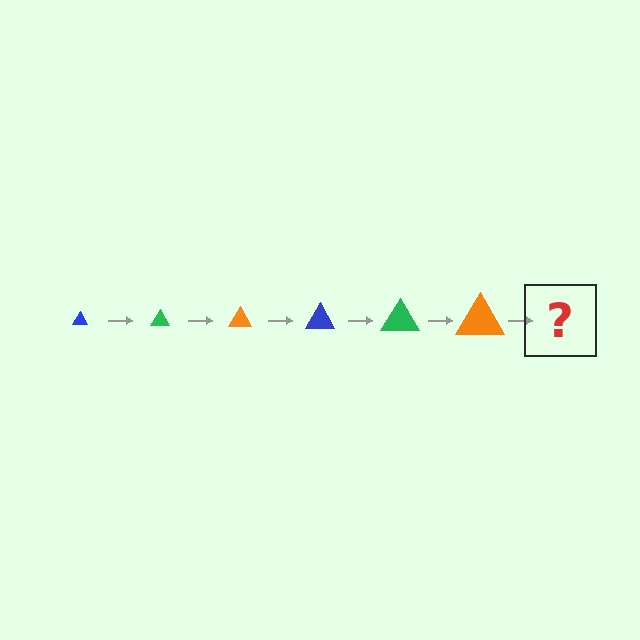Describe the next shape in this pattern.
It should be a blue triangle, larger than the previous one.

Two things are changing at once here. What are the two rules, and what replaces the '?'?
The two rules are that the triangle grows larger each step and the color cycles through blue, green, and orange. The '?' should be a blue triangle, larger than the previous one.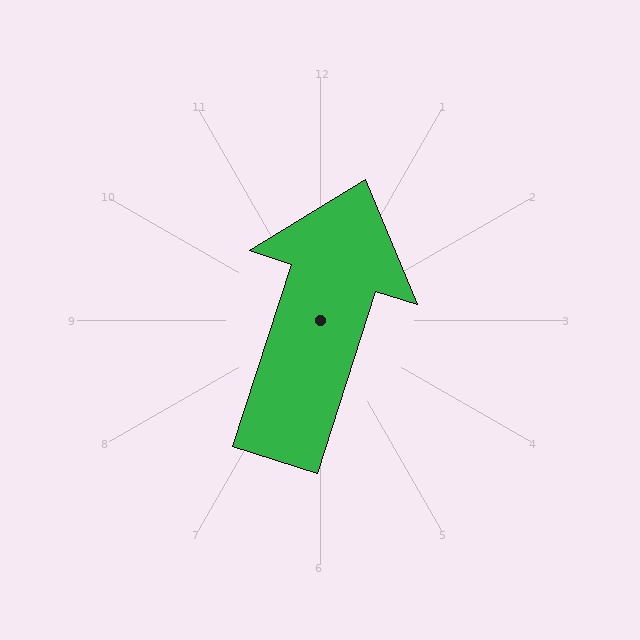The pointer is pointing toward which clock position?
Roughly 1 o'clock.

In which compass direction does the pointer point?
North.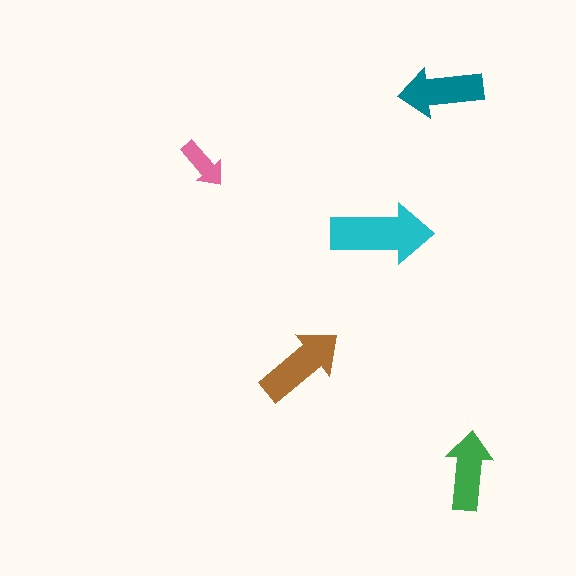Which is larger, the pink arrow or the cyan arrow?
The cyan one.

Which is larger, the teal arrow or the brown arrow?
The brown one.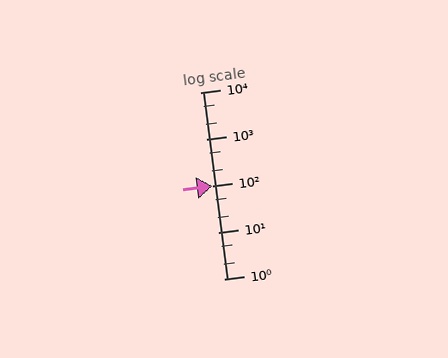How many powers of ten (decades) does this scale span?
The scale spans 4 decades, from 1 to 10000.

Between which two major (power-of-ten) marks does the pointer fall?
The pointer is between 100 and 1000.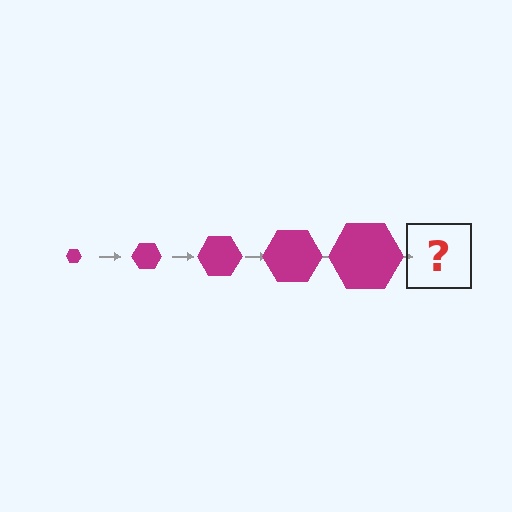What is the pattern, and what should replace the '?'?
The pattern is that the hexagon gets progressively larger each step. The '?' should be a magenta hexagon, larger than the previous one.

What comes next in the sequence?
The next element should be a magenta hexagon, larger than the previous one.